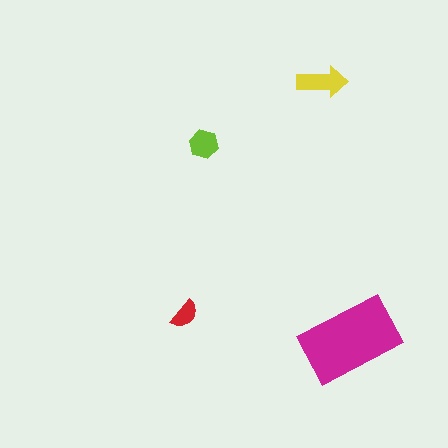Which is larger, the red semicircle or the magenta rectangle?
The magenta rectangle.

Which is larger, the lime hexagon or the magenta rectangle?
The magenta rectangle.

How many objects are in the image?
There are 4 objects in the image.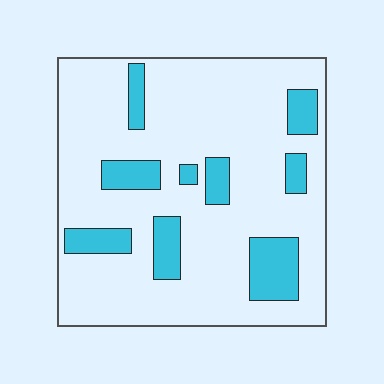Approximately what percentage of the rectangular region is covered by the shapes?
Approximately 20%.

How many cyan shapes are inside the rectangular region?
9.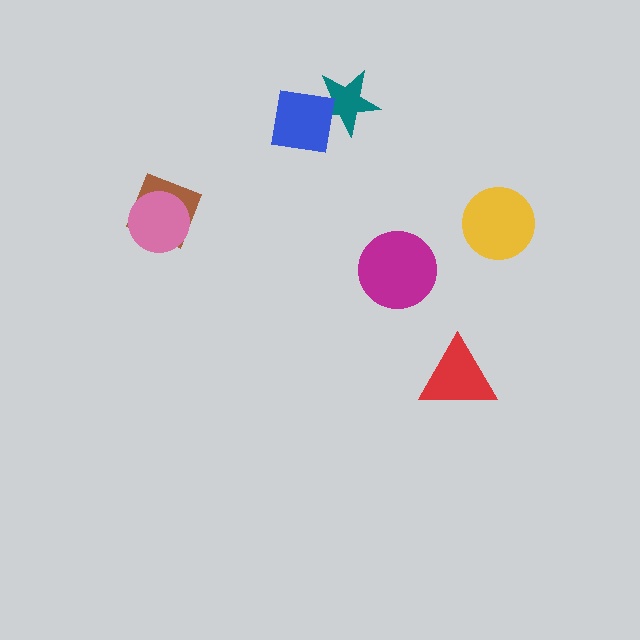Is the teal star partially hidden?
Yes, it is partially covered by another shape.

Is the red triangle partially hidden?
No, no other shape covers it.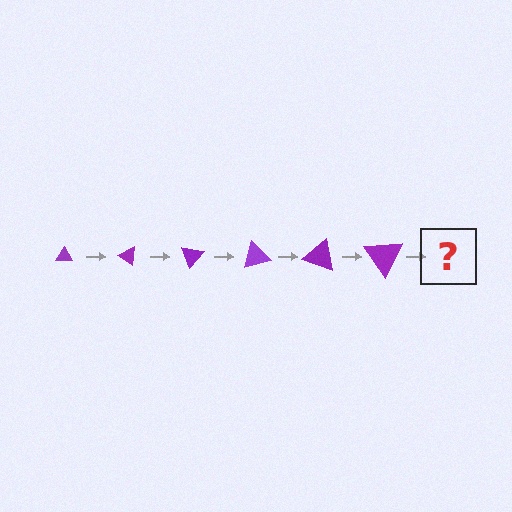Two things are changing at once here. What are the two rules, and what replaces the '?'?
The two rules are that the triangle grows larger each step and it rotates 35 degrees each step. The '?' should be a triangle, larger than the previous one and rotated 210 degrees from the start.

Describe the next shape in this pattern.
It should be a triangle, larger than the previous one and rotated 210 degrees from the start.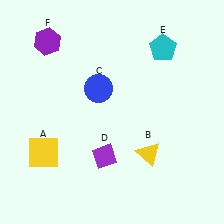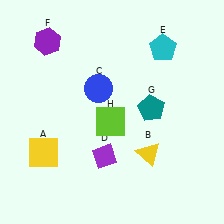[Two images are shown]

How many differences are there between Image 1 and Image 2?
There are 2 differences between the two images.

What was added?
A teal pentagon (G), a lime square (H) were added in Image 2.